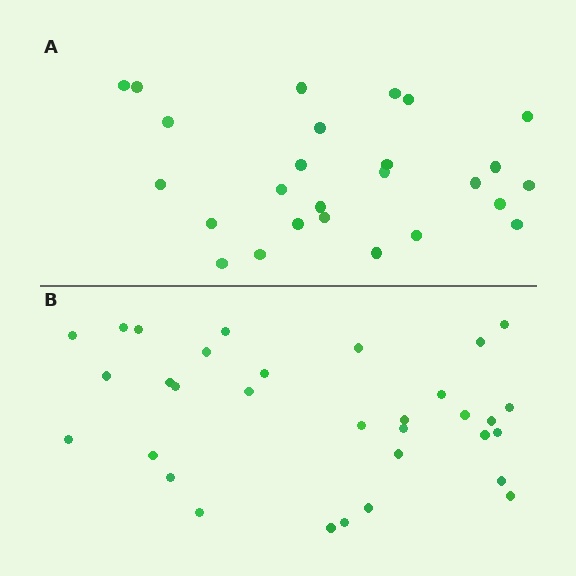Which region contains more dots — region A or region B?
Region B (the bottom region) has more dots.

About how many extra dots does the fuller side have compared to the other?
Region B has about 6 more dots than region A.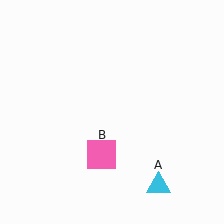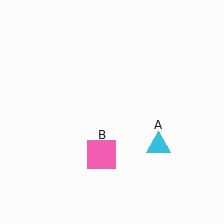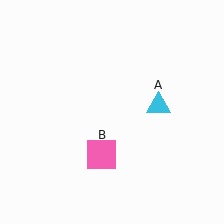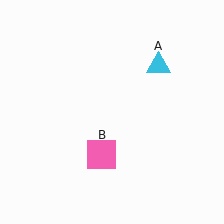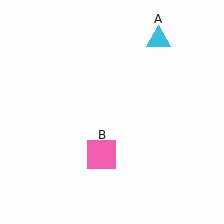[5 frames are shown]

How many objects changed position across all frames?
1 object changed position: cyan triangle (object A).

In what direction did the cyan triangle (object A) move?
The cyan triangle (object A) moved up.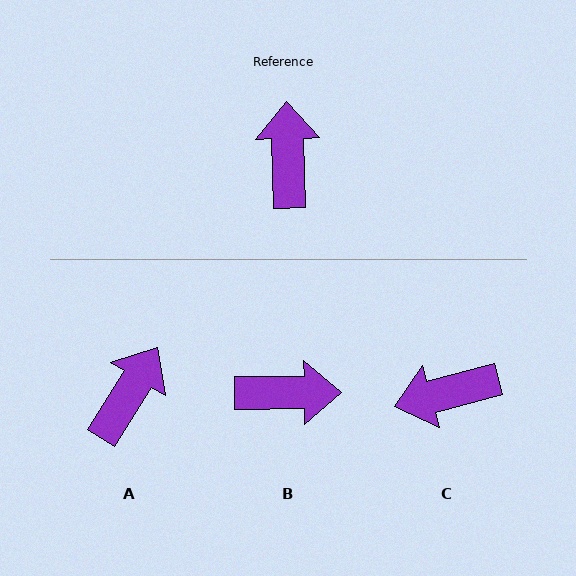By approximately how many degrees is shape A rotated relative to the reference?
Approximately 33 degrees clockwise.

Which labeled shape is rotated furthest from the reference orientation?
C, about 104 degrees away.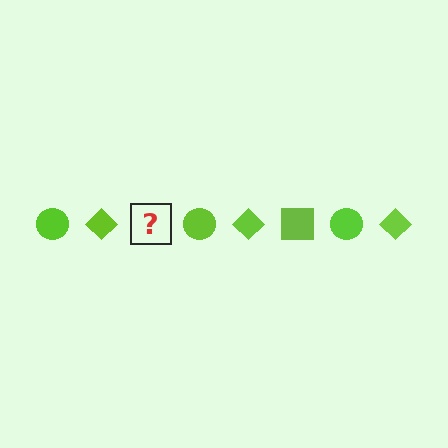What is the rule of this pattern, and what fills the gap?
The rule is that the pattern cycles through circle, diamond, square shapes in lime. The gap should be filled with a lime square.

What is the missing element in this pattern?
The missing element is a lime square.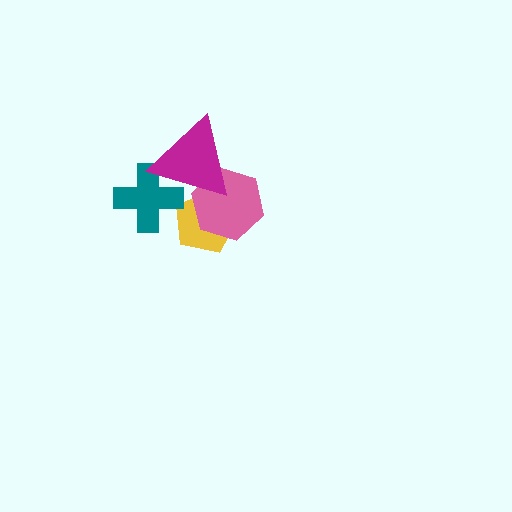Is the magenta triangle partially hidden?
No, no other shape covers it.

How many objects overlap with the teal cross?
1 object overlaps with the teal cross.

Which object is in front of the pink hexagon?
The magenta triangle is in front of the pink hexagon.